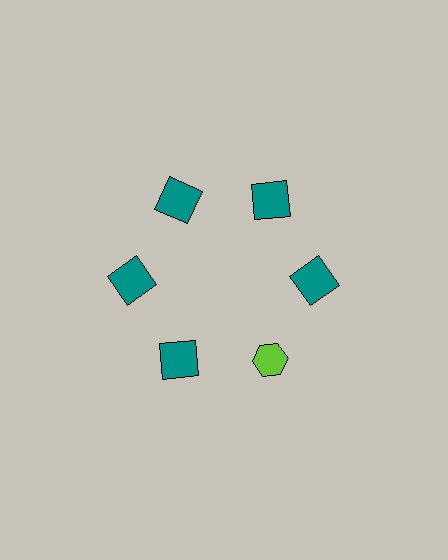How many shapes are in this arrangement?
There are 6 shapes arranged in a ring pattern.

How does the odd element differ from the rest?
It differs in both color (lime instead of teal) and shape (hexagon instead of square).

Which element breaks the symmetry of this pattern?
The lime hexagon at roughly the 5 o'clock position breaks the symmetry. All other shapes are teal squares.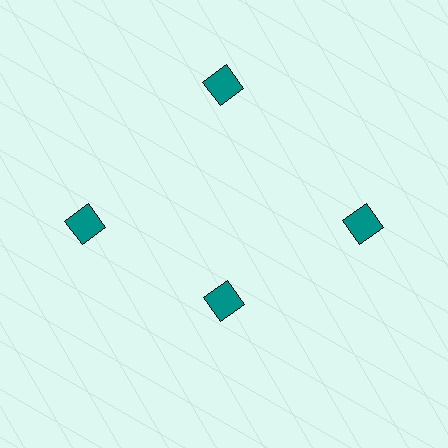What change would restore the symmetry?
The symmetry would be restored by moving it outward, back onto the ring so that all 4 diamonds sit at equal angles and equal distance from the center.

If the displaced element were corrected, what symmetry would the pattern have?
It would have 4-fold rotational symmetry — the pattern would map onto itself every 90 degrees.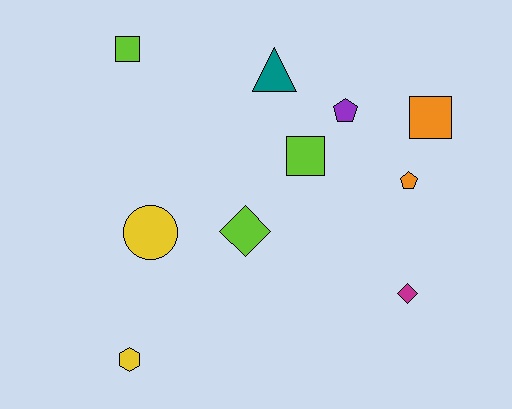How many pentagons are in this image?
There are 2 pentagons.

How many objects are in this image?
There are 10 objects.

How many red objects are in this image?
There are no red objects.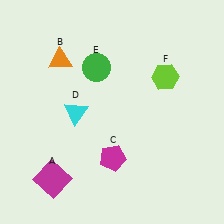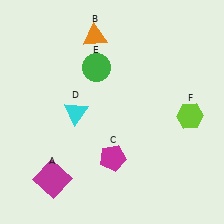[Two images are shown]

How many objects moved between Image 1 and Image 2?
2 objects moved between the two images.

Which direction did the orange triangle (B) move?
The orange triangle (B) moved right.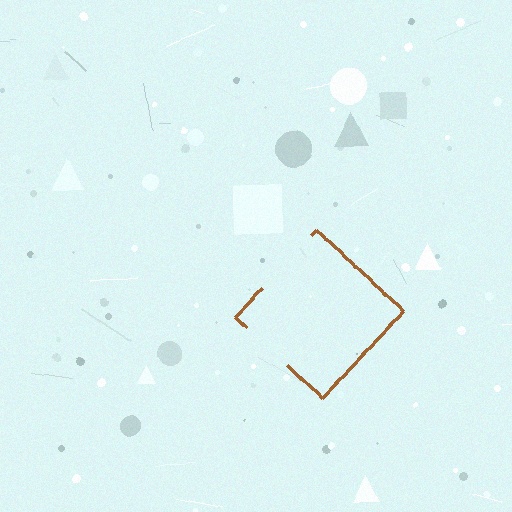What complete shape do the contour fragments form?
The contour fragments form a diamond.